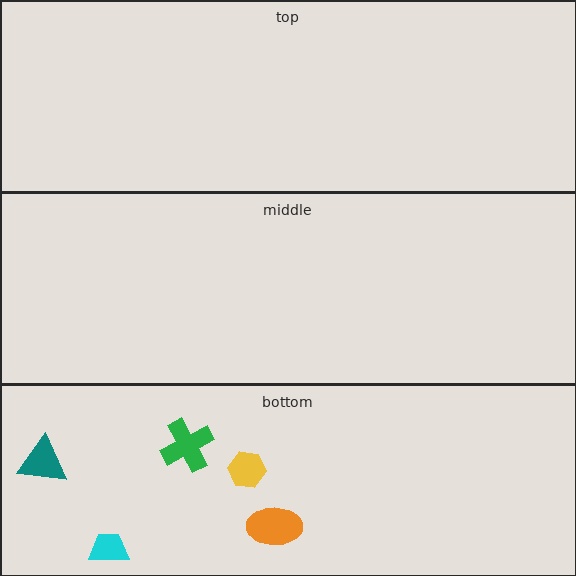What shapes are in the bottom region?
The teal triangle, the orange ellipse, the green cross, the yellow hexagon, the cyan trapezoid.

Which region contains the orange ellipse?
The bottom region.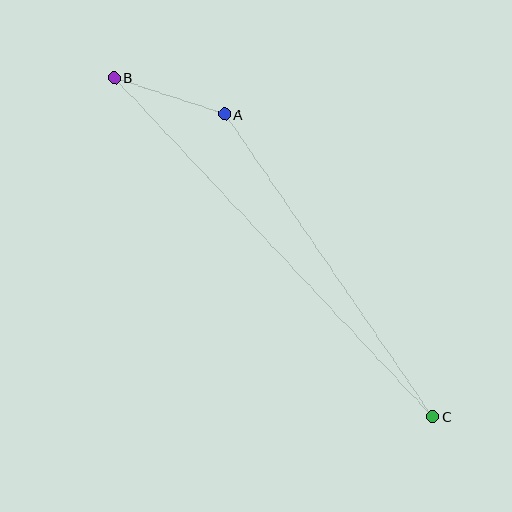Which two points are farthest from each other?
Points B and C are farthest from each other.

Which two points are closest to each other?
Points A and B are closest to each other.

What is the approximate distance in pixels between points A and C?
The distance between A and C is approximately 367 pixels.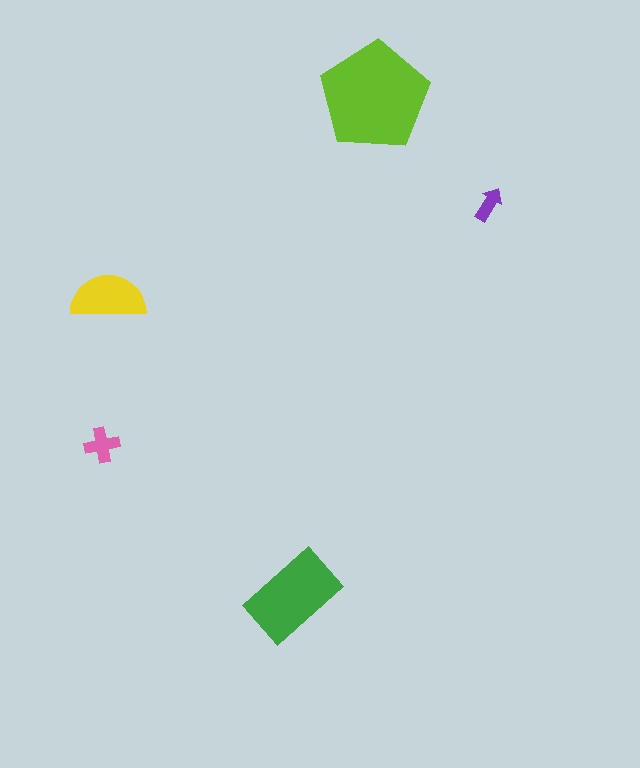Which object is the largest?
The lime pentagon.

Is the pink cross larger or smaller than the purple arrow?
Larger.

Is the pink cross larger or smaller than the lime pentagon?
Smaller.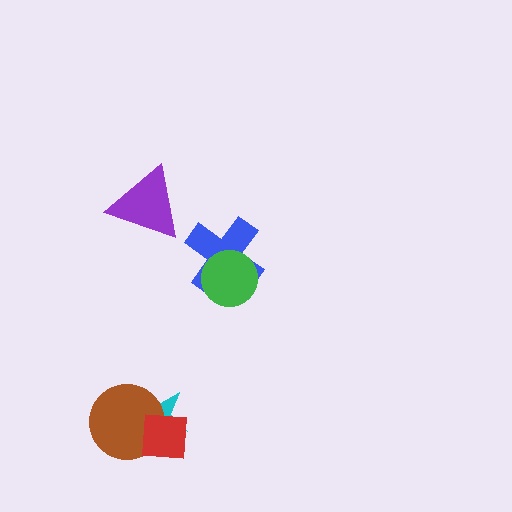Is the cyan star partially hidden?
Yes, it is partially covered by another shape.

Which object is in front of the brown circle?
The red square is in front of the brown circle.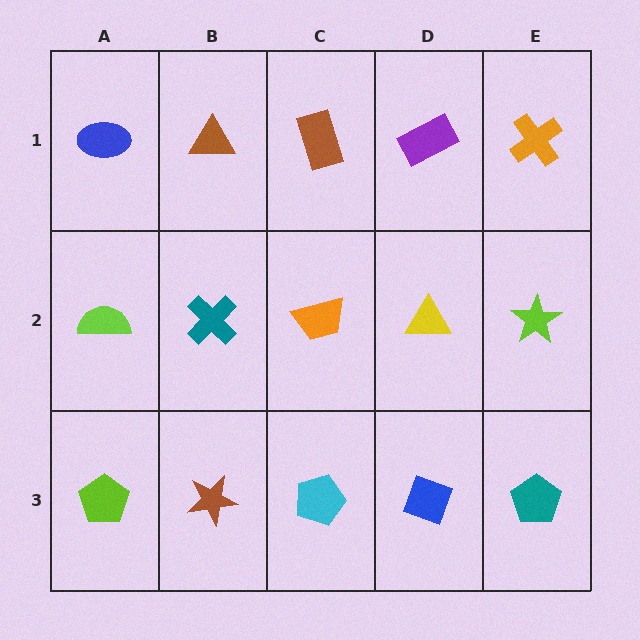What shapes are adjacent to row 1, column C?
An orange trapezoid (row 2, column C), a brown triangle (row 1, column B), a purple rectangle (row 1, column D).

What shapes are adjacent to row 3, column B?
A teal cross (row 2, column B), a lime pentagon (row 3, column A), a cyan pentagon (row 3, column C).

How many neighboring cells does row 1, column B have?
3.